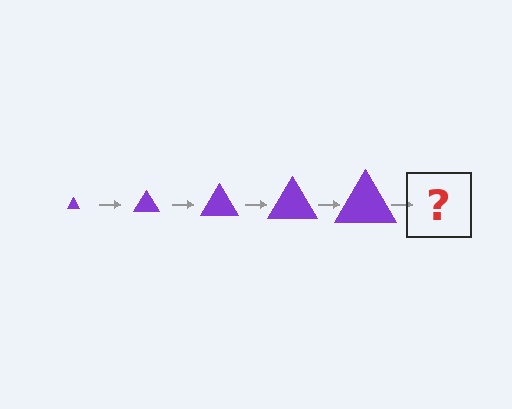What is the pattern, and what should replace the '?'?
The pattern is that the triangle gets progressively larger each step. The '?' should be a purple triangle, larger than the previous one.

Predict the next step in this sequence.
The next step is a purple triangle, larger than the previous one.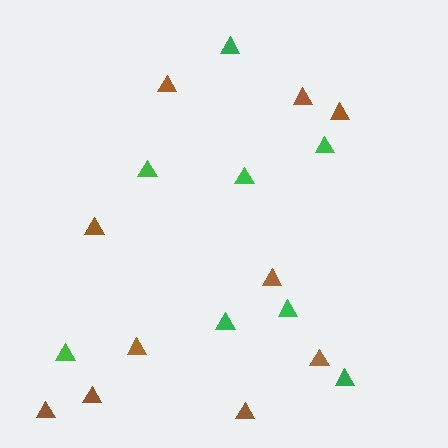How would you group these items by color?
There are 2 groups: one group of green triangles (8) and one group of brown triangles (10).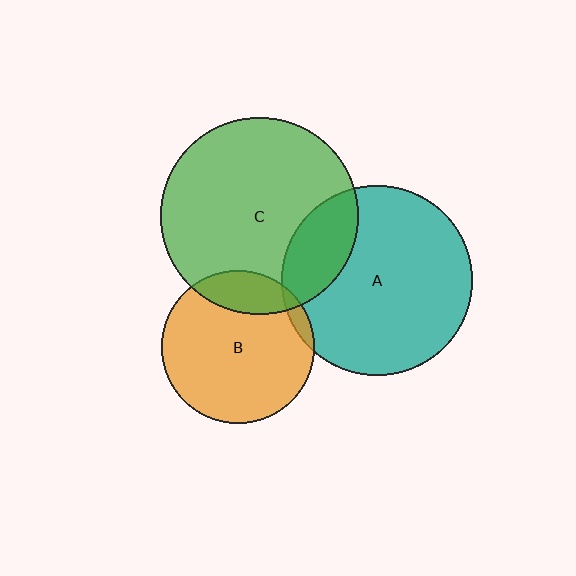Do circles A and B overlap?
Yes.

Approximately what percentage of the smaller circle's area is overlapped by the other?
Approximately 5%.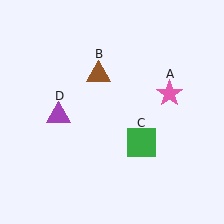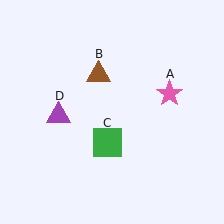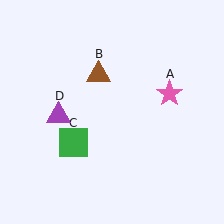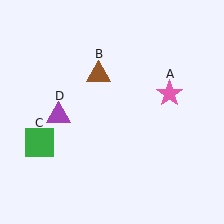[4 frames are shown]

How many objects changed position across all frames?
1 object changed position: green square (object C).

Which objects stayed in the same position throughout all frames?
Pink star (object A) and brown triangle (object B) and purple triangle (object D) remained stationary.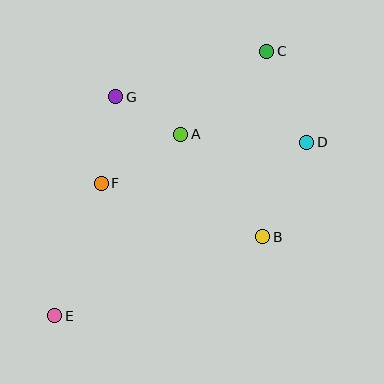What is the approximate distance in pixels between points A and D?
The distance between A and D is approximately 126 pixels.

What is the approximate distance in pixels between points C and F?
The distance between C and F is approximately 212 pixels.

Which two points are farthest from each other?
Points C and E are farthest from each other.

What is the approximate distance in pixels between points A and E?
The distance between A and E is approximately 221 pixels.